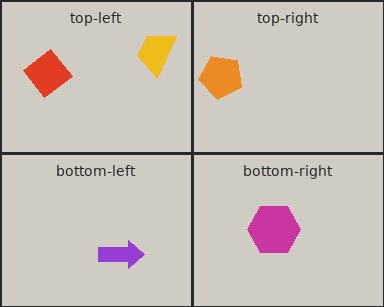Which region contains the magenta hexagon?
The bottom-right region.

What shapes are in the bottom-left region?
The purple arrow.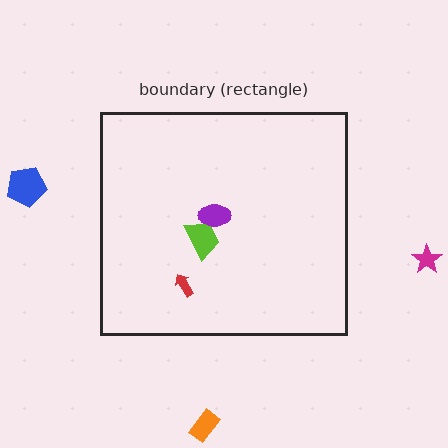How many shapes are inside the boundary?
3 inside, 3 outside.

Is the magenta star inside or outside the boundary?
Outside.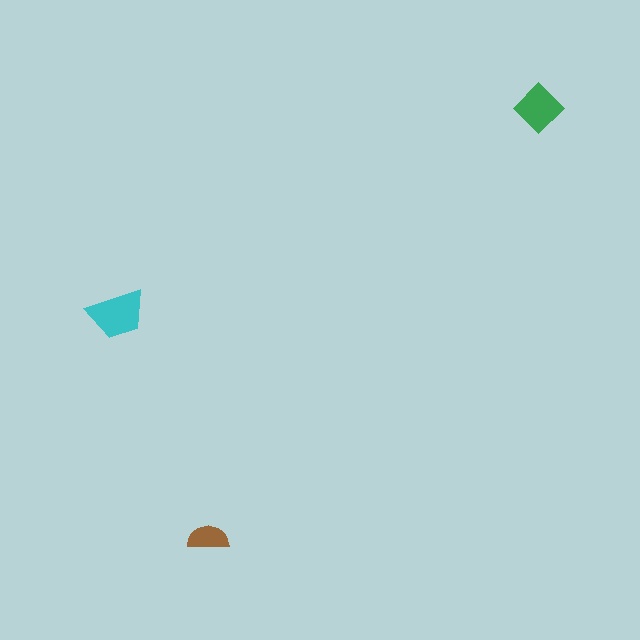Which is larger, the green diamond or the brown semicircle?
The green diamond.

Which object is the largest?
The cyan trapezoid.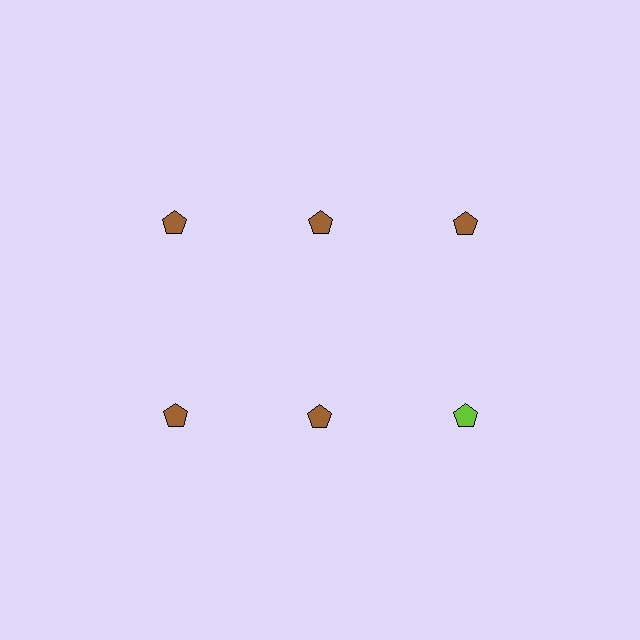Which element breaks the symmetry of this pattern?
The lime pentagon in the second row, center column breaks the symmetry. All other shapes are brown pentagons.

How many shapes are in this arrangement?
There are 6 shapes arranged in a grid pattern.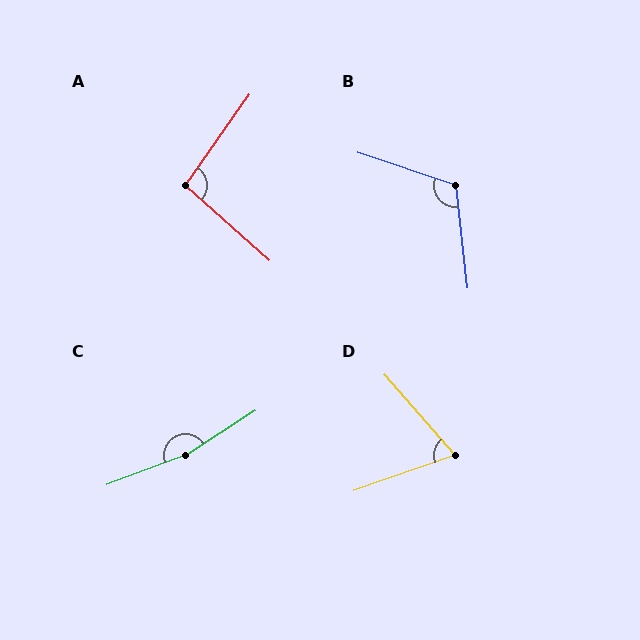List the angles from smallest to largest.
D (68°), A (96°), B (115°), C (168°).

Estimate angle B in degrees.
Approximately 115 degrees.